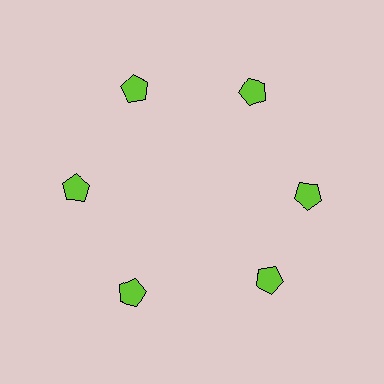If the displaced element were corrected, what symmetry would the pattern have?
It would have 6-fold rotational symmetry — the pattern would map onto itself every 60 degrees.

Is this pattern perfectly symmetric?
No. The 6 lime pentagons are arranged in a ring, but one element near the 5 o'clock position is rotated out of alignment along the ring, breaking the 6-fold rotational symmetry.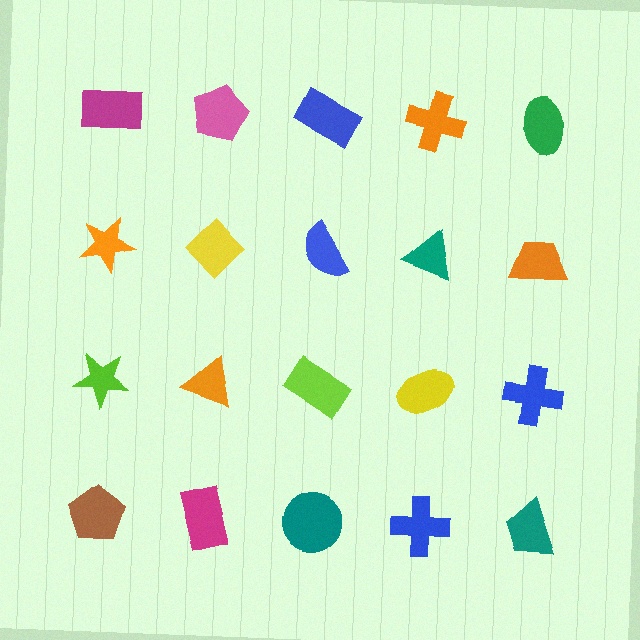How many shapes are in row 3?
5 shapes.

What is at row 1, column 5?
A green ellipse.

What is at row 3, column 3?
A lime rectangle.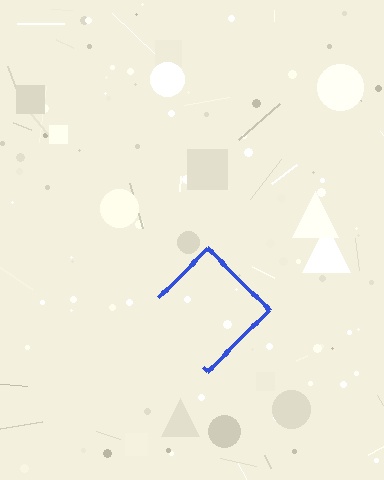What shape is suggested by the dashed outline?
The dashed outline suggests a diamond.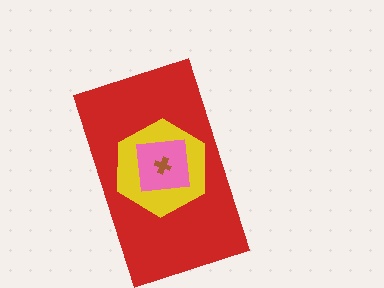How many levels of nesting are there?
4.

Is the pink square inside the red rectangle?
Yes.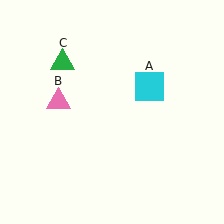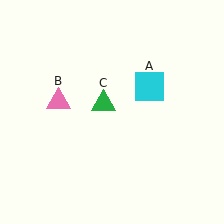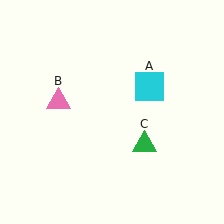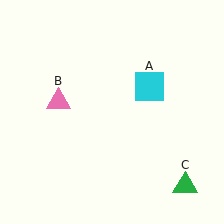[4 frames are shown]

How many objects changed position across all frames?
1 object changed position: green triangle (object C).